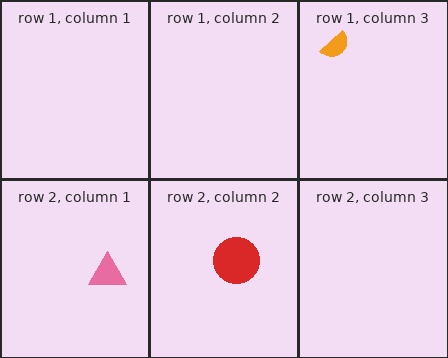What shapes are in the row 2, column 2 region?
The red circle.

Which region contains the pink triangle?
The row 2, column 1 region.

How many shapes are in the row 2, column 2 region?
1.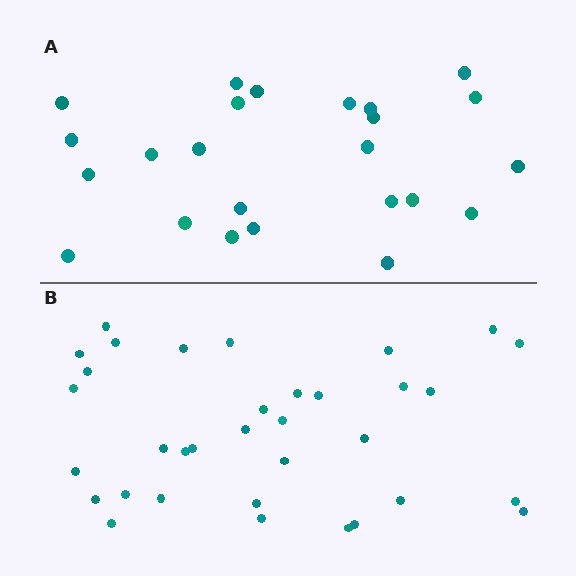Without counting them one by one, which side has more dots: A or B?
Region B (the bottom region) has more dots.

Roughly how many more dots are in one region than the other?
Region B has roughly 10 or so more dots than region A.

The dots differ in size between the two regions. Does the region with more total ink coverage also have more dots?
No. Region A has more total ink coverage because its dots are larger, but region B actually contains more individual dots. Total area can be misleading — the number of items is what matters here.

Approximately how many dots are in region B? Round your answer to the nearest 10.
About 30 dots. (The exact count is 34, which rounds to 30.)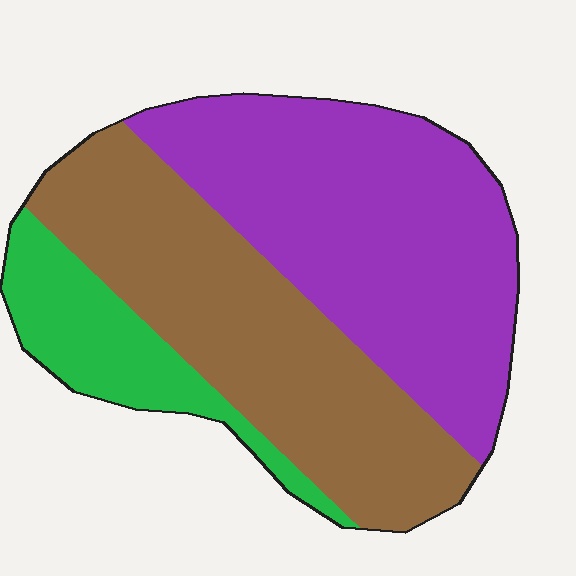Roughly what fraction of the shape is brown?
Brown covers about 40% of the shape.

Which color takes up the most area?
Purple, at roughly 45%.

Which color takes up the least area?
Green, at roughly 15%.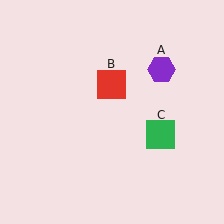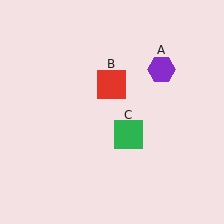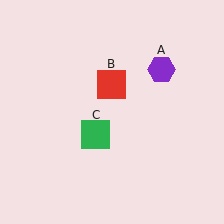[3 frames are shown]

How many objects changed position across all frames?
1 object changed position: green square (object C).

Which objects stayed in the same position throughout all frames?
Purple hexagon (object A) and red square (object B) remained stationary.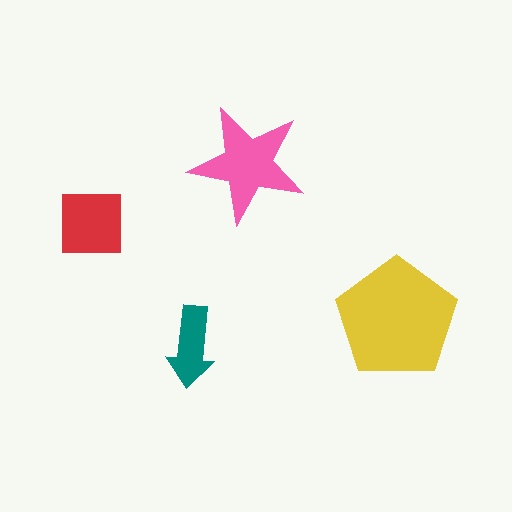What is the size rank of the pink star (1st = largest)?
2nd.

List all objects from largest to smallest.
The yellow pentagon, the pink star, the red square, the teal arrow.